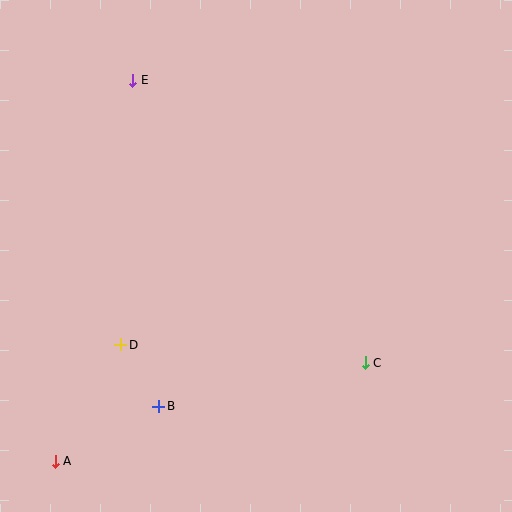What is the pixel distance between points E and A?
The distance between E and A is 389 pixels.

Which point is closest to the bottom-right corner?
Point C is closest to the bottom-right corner.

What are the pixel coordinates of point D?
Point D is at (121, 345).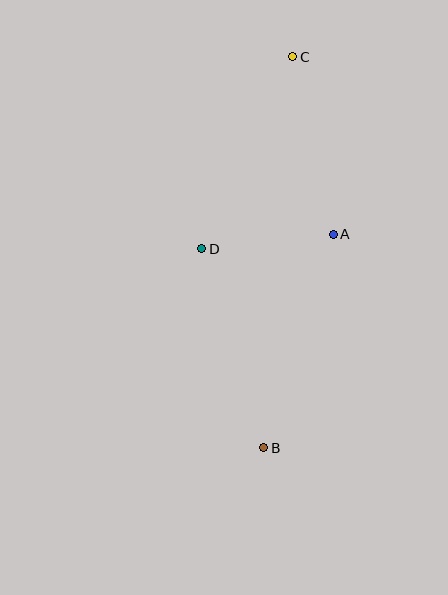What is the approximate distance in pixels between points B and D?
The distance between B and D is approximately 208 pixels.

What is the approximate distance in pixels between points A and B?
The distance between A and B is approximately 225 pixels.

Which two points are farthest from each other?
Points B and C are farthest from each other.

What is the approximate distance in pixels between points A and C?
The distance between A and C is approximately 182 pixels.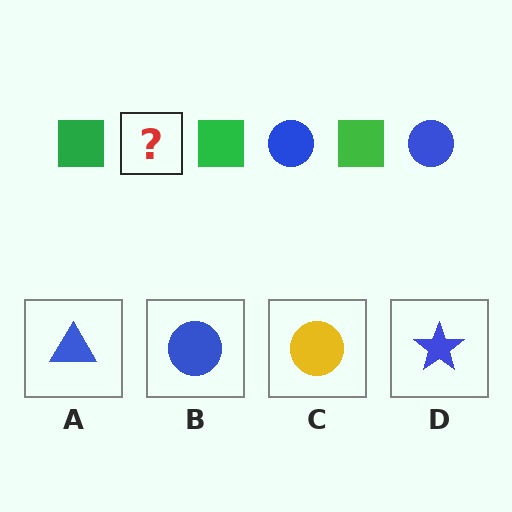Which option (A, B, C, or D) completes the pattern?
B.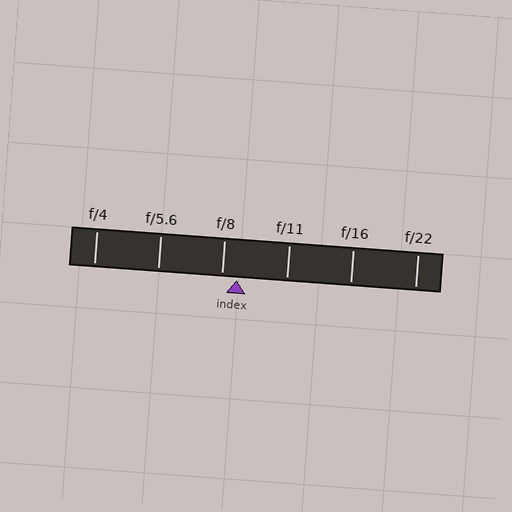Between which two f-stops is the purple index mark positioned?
The index mark is between f/8 and f/11.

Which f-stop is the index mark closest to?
The index mark is closest to f/8.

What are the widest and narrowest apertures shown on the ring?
The widest aperture shown is f/4 and the narrowest is f/22.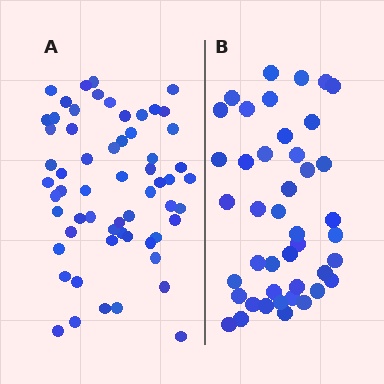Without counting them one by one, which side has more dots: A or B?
Region A (the left region) has more dots.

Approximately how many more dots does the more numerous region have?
Region A has approximately 15 more dots than region B.